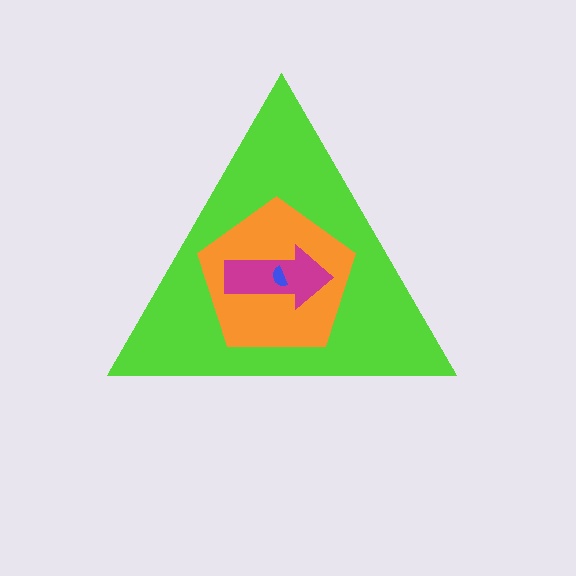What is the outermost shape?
The lime triangle.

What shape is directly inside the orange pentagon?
The magenta arrow.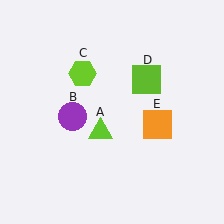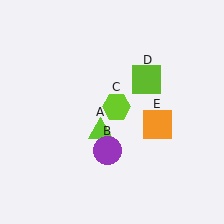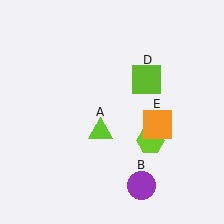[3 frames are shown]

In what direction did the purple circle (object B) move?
The purple circle (object B) moved down and to the right.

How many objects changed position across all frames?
2 objects changed position: purple circle (object B), lime hexagon (object C).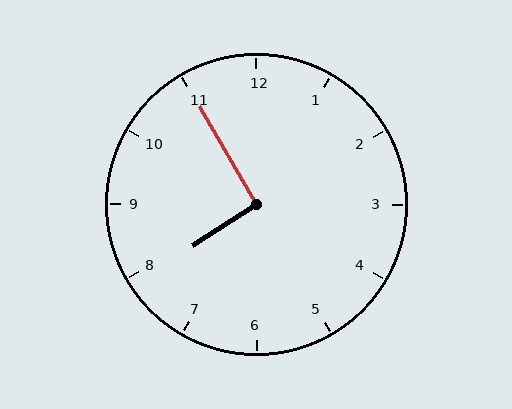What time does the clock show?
7:55.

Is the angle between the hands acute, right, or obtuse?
It is right.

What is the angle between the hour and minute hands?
Approximately 92 degrees.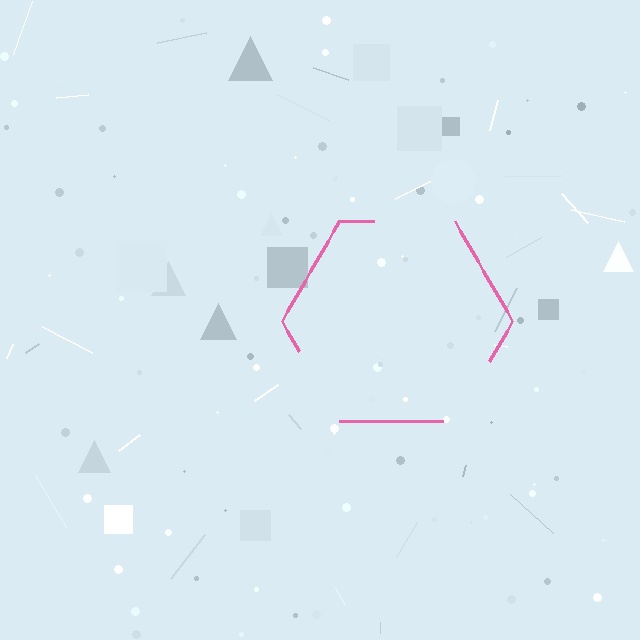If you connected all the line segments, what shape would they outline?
They would outline a hexagon.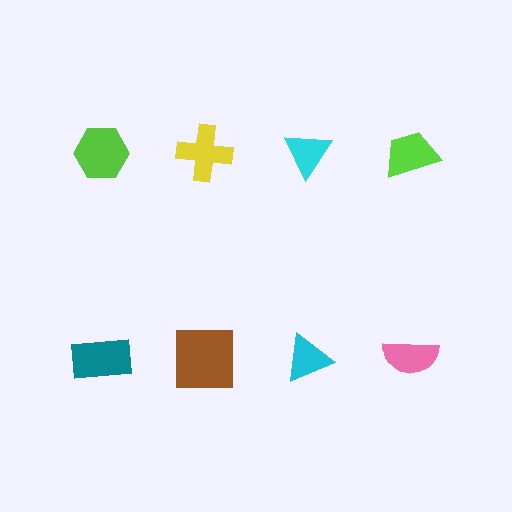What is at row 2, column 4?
A pink semicircle.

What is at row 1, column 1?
A lime hexagon.